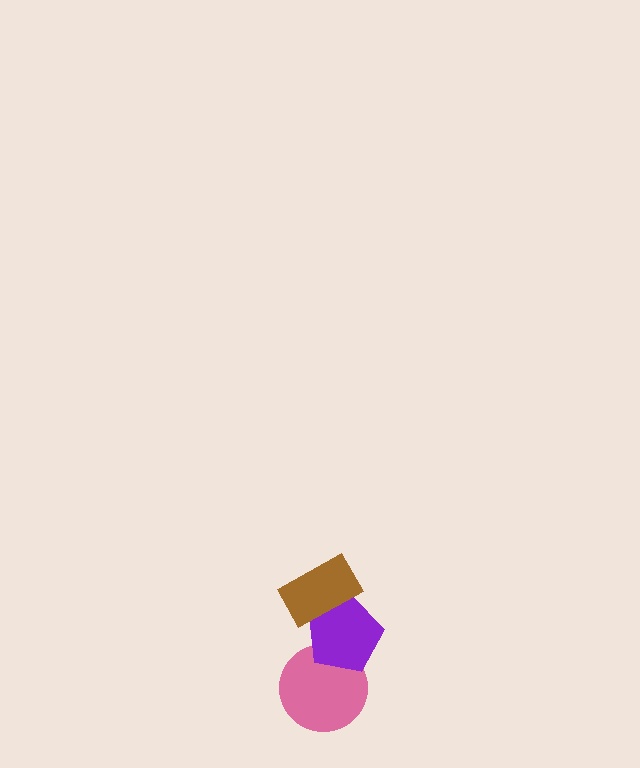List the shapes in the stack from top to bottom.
From top to bottom: the brown rectangle, the purple pentagon, the pink circle.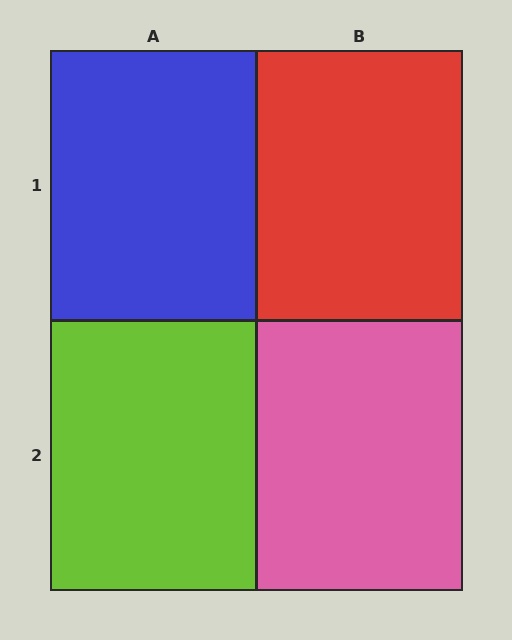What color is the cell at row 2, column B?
Pink.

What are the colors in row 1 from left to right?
Blue, red.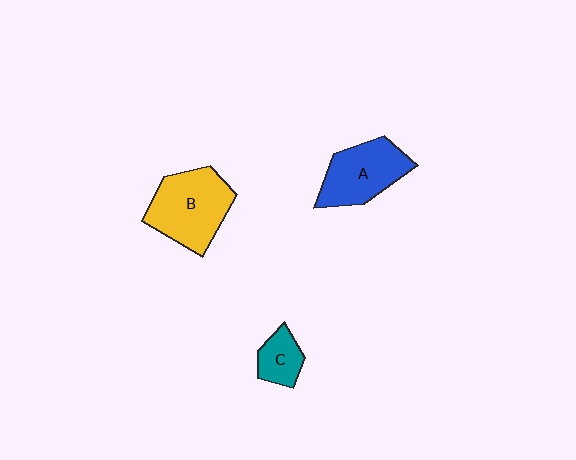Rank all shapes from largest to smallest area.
From largest to smallest: B (yellow), A (blue), C (teal).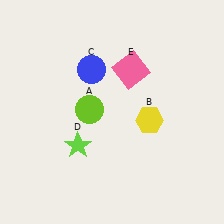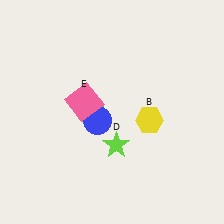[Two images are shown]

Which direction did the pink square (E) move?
The pink square (E) moved left.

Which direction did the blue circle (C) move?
The blue circle (C) moved down.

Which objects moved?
The objects that moved are: the blue circle (C), the lime star (D), the pink square (E).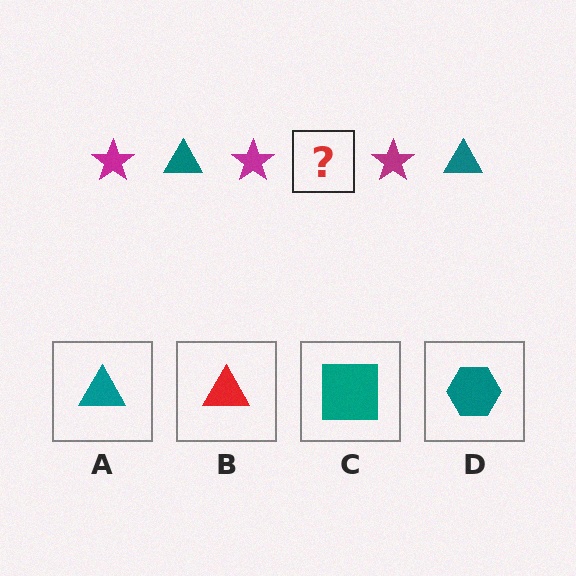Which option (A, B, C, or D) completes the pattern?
A.